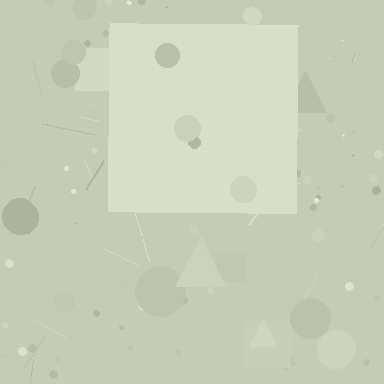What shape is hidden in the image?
A square is hidden in the image.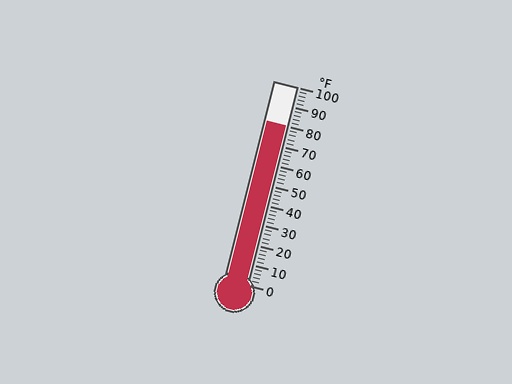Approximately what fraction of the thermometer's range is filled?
The thermometer is filled to approximately 80% of its range.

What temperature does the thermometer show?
The thermometer shows approximately 80°F.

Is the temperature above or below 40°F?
The temperature is above 40°F.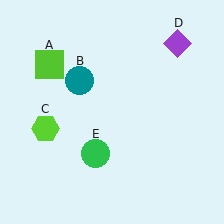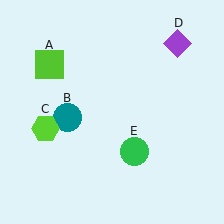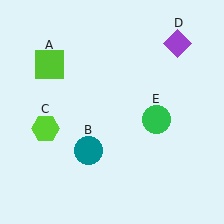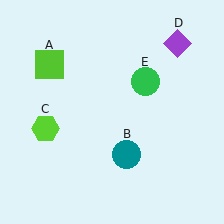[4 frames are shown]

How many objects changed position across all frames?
2 objects changed position: teal circle (object B), green circle (object E).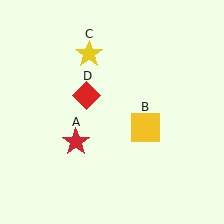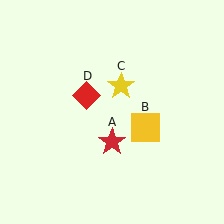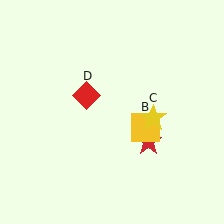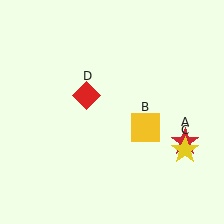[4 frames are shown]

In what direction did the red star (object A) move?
The red star (object A) moved right.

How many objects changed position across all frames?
2 objects changed position: red star (object A), yellow star (object C).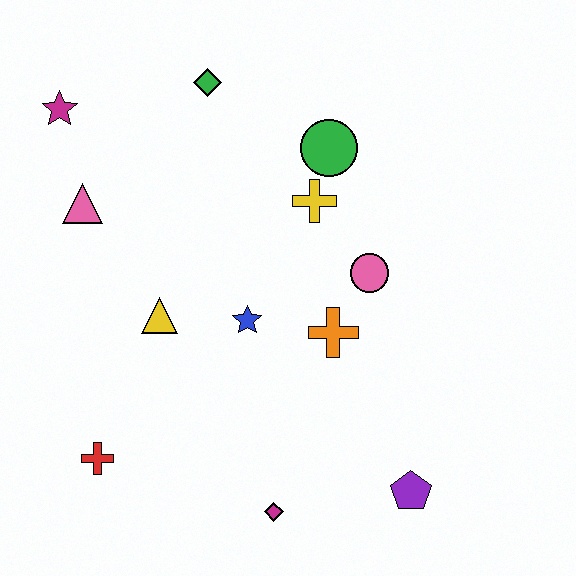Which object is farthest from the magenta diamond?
The magenta star is farthest from the magenta diamond.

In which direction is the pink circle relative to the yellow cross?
The pink circle is below the yellow cross.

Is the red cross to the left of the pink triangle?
No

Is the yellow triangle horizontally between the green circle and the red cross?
Yes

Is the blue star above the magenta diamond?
Yes